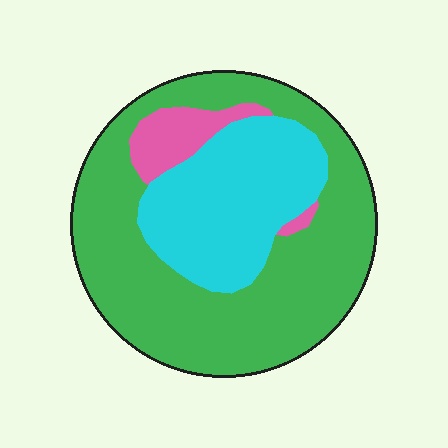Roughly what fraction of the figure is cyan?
Cyan takes up about one third (1/3) of the figure.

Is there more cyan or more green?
Green.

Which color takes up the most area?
Green, at roughly 65%.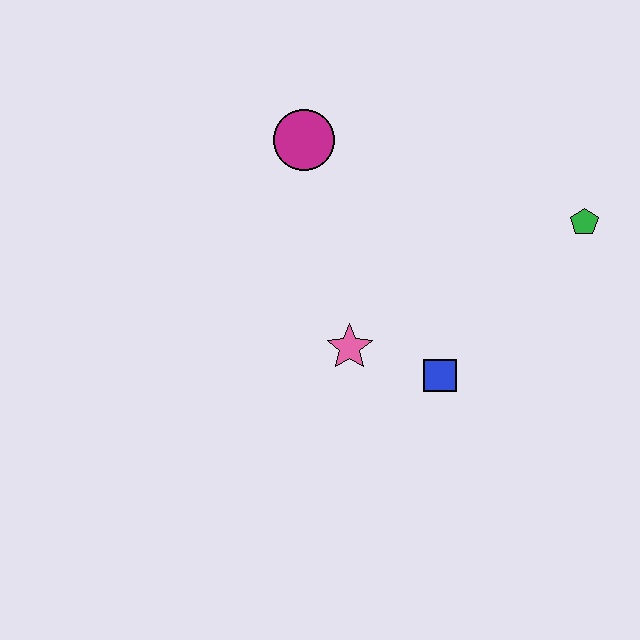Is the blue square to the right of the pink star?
Yes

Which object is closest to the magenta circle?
The pink star is closest to the magenta circle.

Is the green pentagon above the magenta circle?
No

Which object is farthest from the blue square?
The magenta circle is farthest from the blue square.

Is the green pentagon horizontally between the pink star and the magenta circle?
No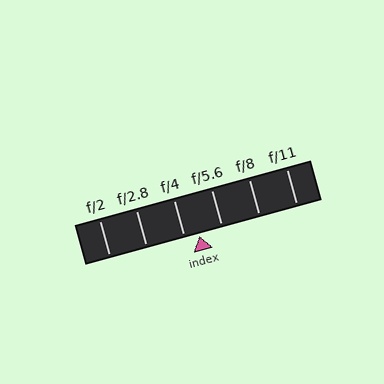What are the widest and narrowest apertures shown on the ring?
The widest aperture shown is f/2 and the narrowest is f/11.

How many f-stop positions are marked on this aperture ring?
There are 6 f-stop positions marked.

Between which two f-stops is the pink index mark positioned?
The index mark is between f/4 and f/5.6.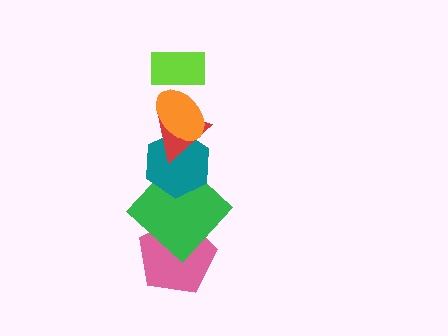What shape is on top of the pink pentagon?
The green diamond is on top of the pink pentagon.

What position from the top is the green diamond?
The green diamond is 5th from the top.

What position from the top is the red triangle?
The red triangle is 3rd from the top.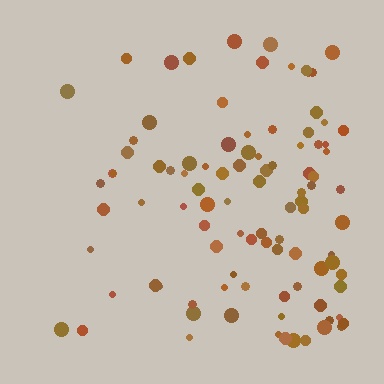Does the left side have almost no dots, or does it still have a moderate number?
Still a moderate number, just noticeably fewer than the right.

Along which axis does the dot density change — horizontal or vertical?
Horizontal.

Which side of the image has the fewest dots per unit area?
The left.